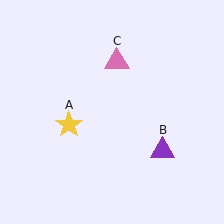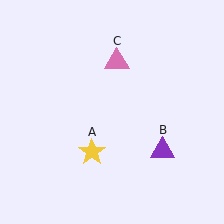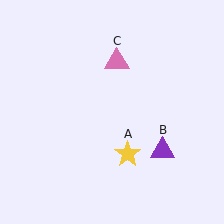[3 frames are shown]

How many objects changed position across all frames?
1 object changed position: yellow star (object A).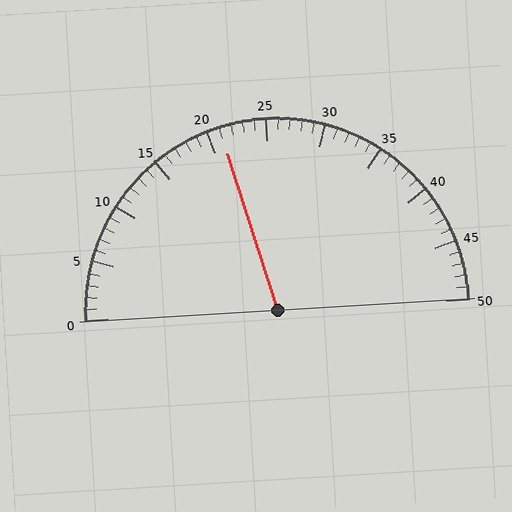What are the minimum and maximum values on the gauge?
The gauge ranges from 0 to 50.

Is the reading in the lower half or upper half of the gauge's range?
The reading is in the lower half of the range (0 to 50).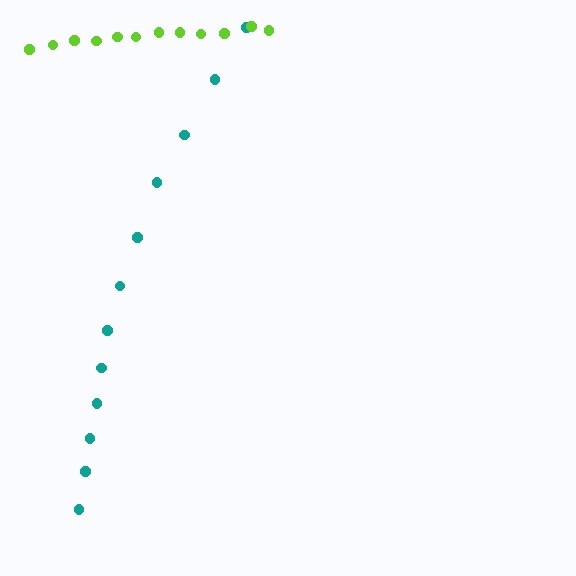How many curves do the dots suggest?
There are 2 distinct paths.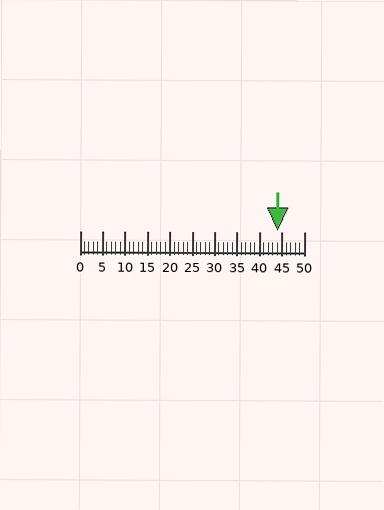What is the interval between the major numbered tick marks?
The major tick marks are spaced 5 units apart.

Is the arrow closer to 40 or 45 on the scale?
The arrow is closer to 45.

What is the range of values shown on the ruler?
The ruler shows values from 0 to 50.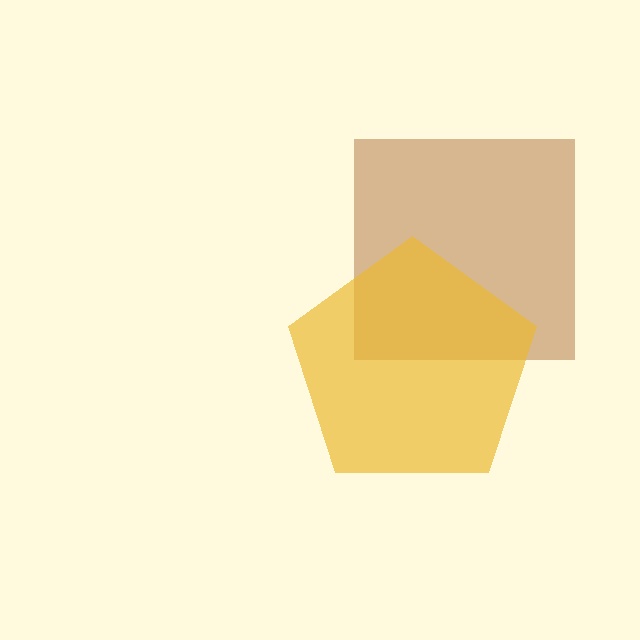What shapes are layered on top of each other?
The layered shapes are: a brown square, a yellow pentagon.